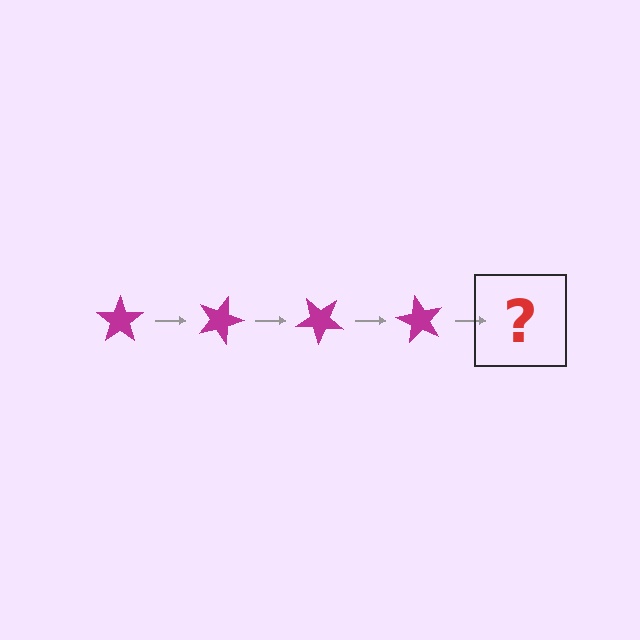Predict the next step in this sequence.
The next step is a magenta star rotated 80 degrees.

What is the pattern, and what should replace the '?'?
The pattern is that the star rotates 20 degrees each step. The '?' should be a magenta star rotated 80 degrees.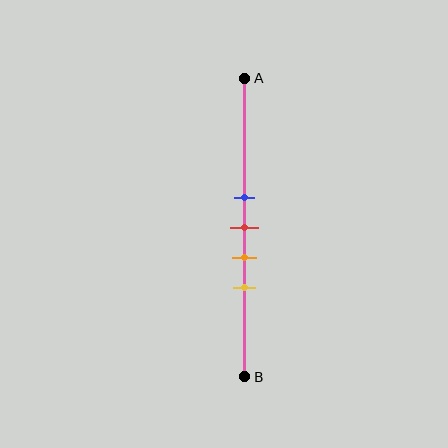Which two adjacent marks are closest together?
The blue and red marks are the closest adjacent pair.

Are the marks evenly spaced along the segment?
Yes, the marks are approximately evenly spaced.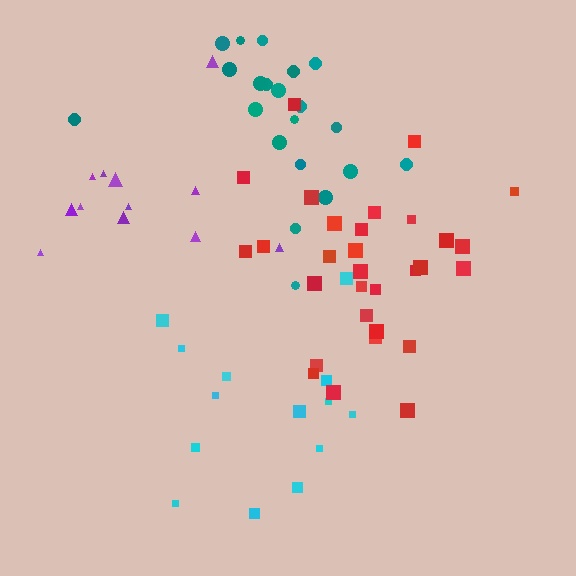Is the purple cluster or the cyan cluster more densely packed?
Purple.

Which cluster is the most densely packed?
Red.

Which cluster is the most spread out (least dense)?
Cyan.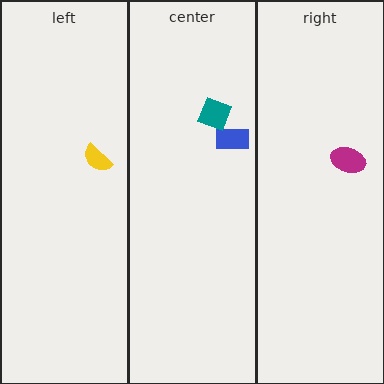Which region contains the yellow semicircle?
The left region.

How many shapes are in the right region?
1.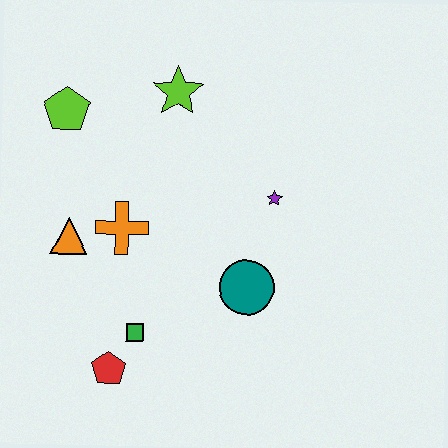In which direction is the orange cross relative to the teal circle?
The orange cross is to the left of the teal circle.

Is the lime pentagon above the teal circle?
Yes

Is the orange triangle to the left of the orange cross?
Yes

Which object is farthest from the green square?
The lime star is farthest from the green square.